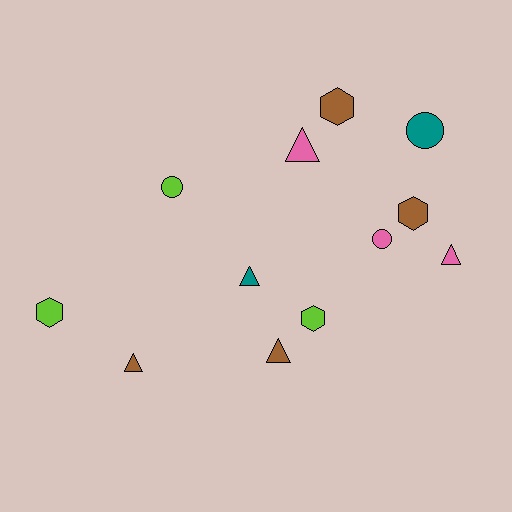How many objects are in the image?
There are 12 objects.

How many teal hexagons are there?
There are no teal hexagons.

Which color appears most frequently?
Brown, with 4 objects.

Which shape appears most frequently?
Triangle, with 5 objects.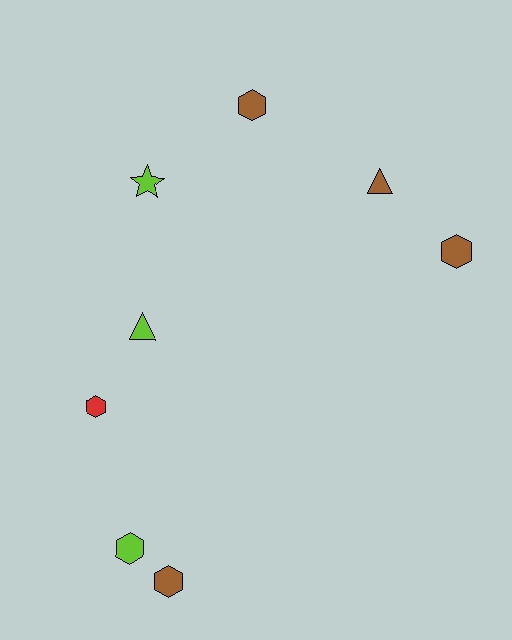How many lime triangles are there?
There is 1 lime triangle.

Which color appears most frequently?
Brown, with 4 objects.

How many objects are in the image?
There are 8 objects.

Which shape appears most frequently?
Hexagon, with 5 objects.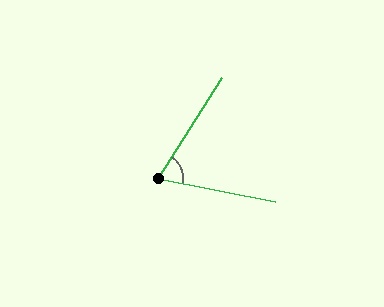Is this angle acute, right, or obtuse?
It is acute.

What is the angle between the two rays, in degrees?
Approximately 68 degrees.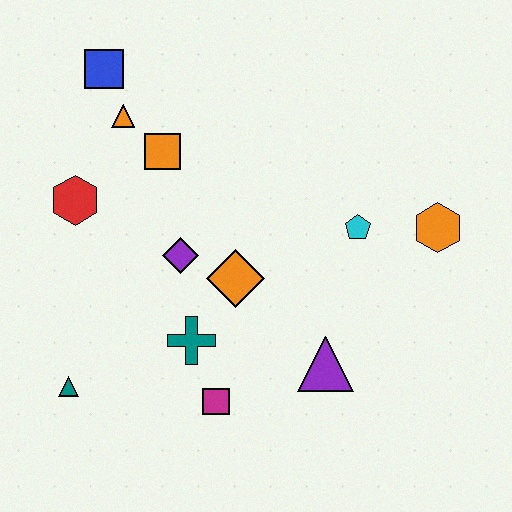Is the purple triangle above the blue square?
No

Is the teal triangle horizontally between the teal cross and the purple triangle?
No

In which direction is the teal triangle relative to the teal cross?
The teal triangle is to the left of the teal cross.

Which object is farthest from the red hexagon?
The orange hexagon is farthest from the red hexagon.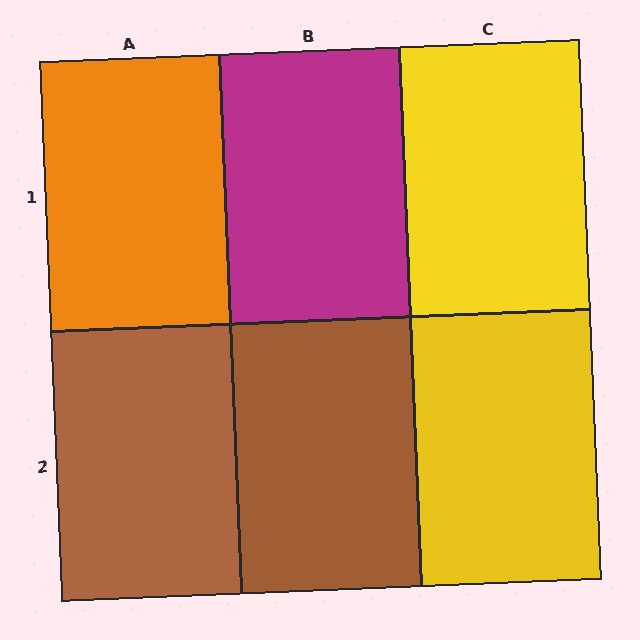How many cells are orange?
1 cell is orange.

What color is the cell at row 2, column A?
Brown.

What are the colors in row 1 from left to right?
Orange, magenta, yellow.